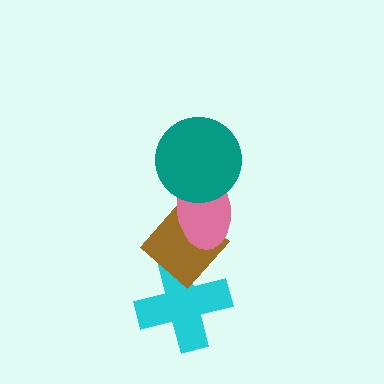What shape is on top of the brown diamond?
The pink ellipse is on top of the brown diamond.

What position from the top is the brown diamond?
The brown diamond is 3rd from the top.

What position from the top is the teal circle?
The teal circle is 1st from the top.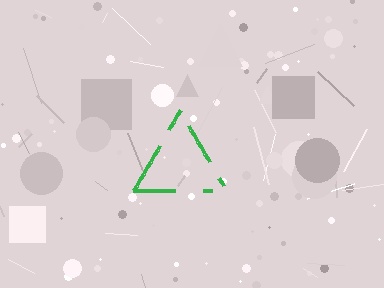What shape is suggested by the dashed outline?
The dashed outline suggests a triangle.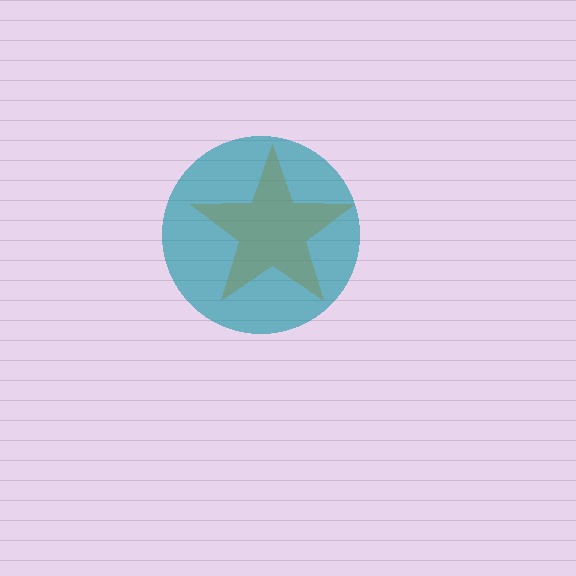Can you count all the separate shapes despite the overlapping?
Yes, there are 2 separate shapes.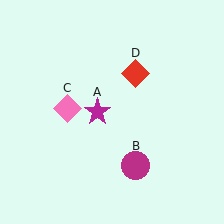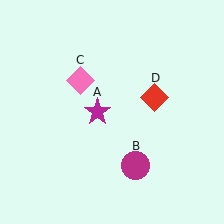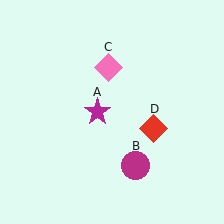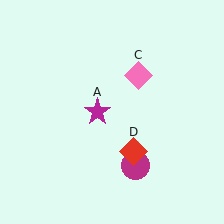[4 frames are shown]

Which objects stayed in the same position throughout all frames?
Magenta star (object A) and magenta circle (object B) remained stationary.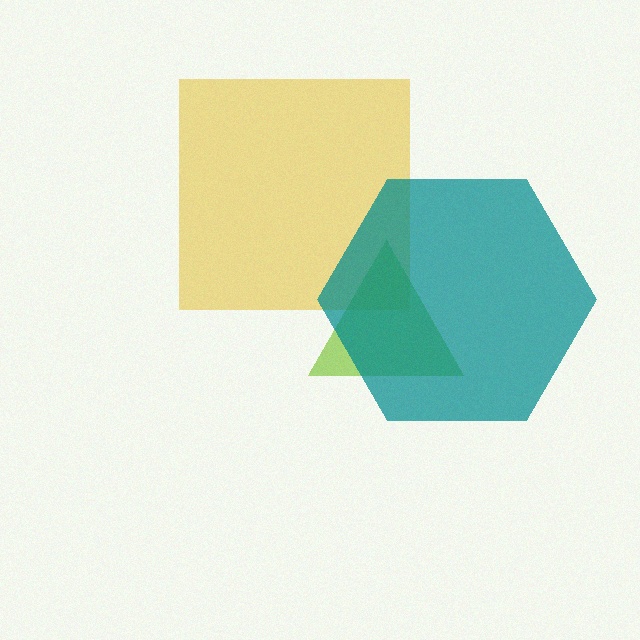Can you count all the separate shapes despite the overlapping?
Yes, there are 3 separate shapes.